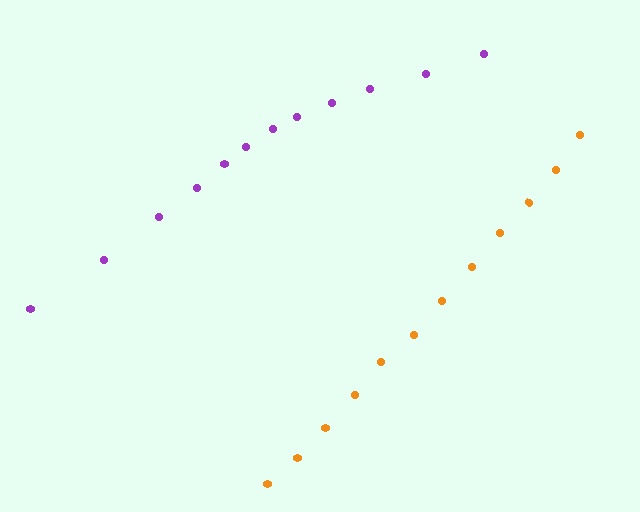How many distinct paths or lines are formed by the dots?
There are 2 distinct paths.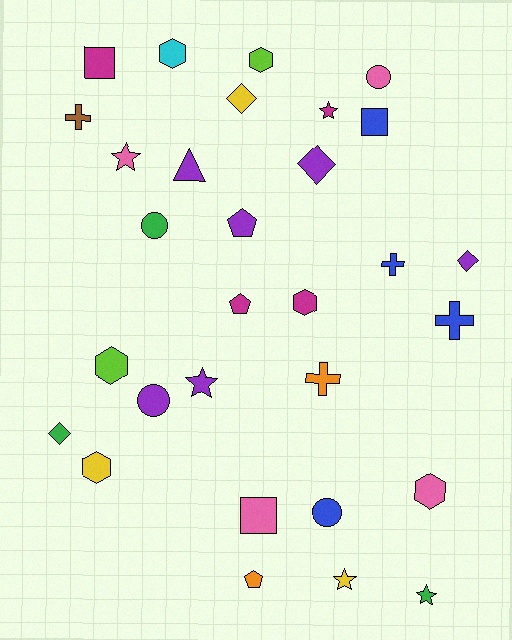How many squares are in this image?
There are 3 squares.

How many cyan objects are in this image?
There is 1 cyan object.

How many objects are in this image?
There are 30 objects.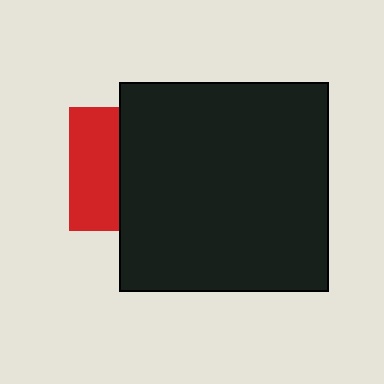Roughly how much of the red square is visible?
A small part of it is visible (roughly 40%).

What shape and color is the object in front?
The object in front is a black square.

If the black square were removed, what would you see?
You would see the complete red square.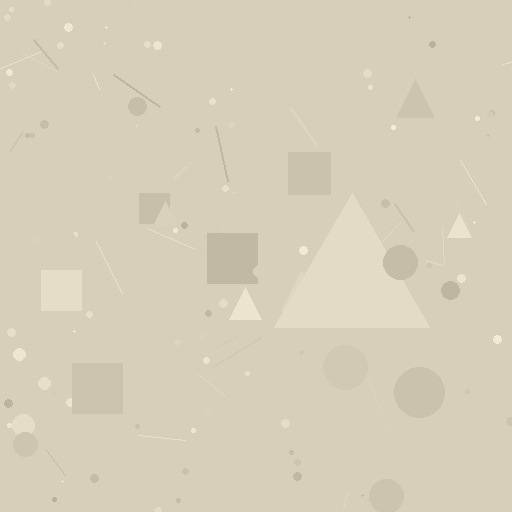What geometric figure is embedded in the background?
A triangle is embedded in the background.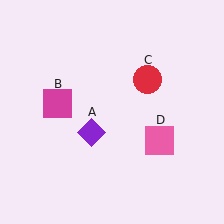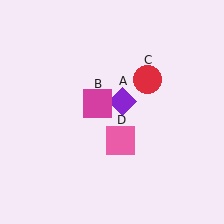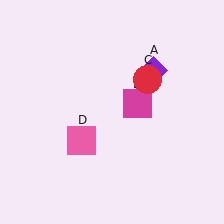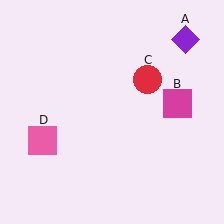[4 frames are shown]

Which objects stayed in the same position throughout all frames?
Red circle (object C) remained stationary.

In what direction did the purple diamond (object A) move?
The purple diamond (object A) moved up and to the right.